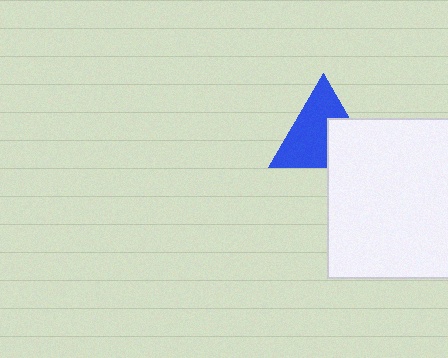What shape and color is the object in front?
The object in front is a white rectangle.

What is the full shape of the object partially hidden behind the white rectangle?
The partially hidden object is a blue triangle.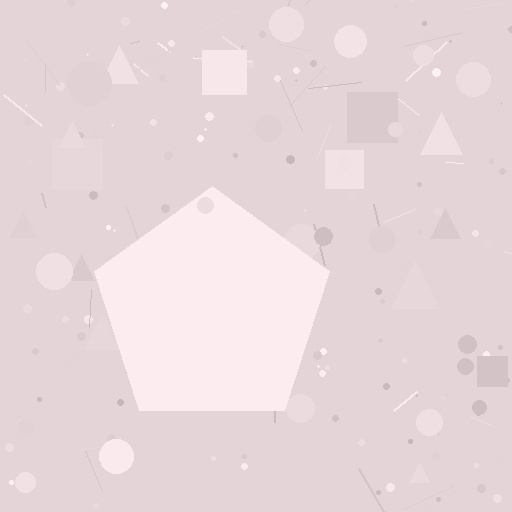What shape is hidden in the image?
A pentagon is hidden in the image.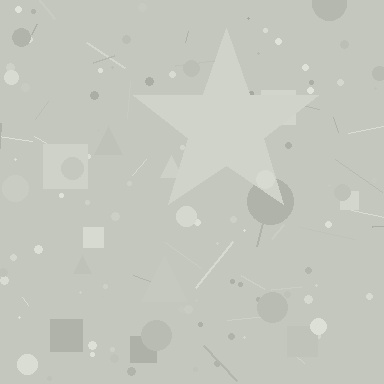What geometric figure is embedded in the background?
A star is embedded in the background.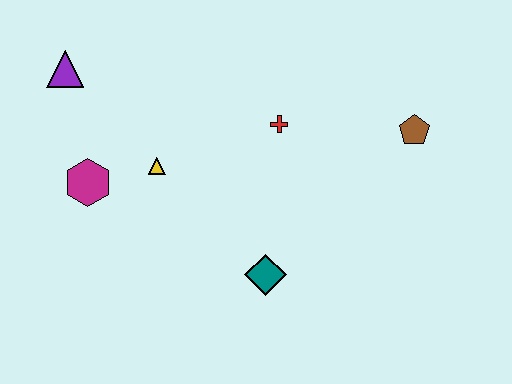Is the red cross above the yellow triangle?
Yes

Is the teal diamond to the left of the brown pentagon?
Yes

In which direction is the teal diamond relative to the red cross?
The teal diamond is below the red cross.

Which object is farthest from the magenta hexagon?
The brown pentagon is farthest from the magenta hexagon.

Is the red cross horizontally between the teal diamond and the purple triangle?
No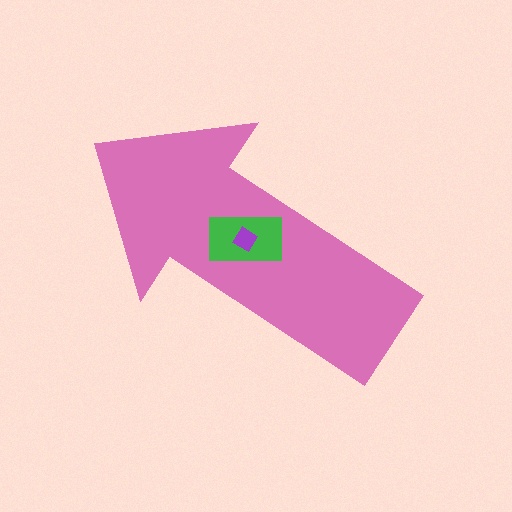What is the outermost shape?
The pink arrow.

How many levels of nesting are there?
3.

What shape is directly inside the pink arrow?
The green rectangle.